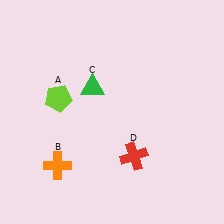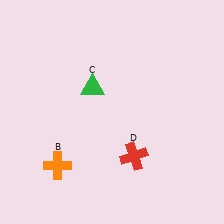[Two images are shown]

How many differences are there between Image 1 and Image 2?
There is 1 difference between the two images.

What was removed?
The lime pentagon (A) was removed in Image 2.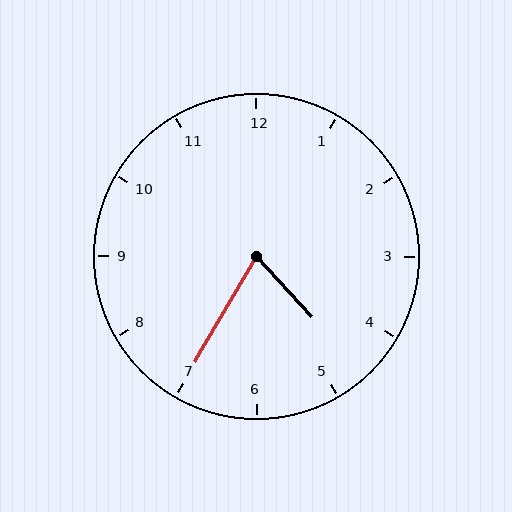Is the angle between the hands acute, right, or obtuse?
It is acute.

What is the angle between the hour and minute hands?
Approximately 72 degrees.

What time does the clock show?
4:35.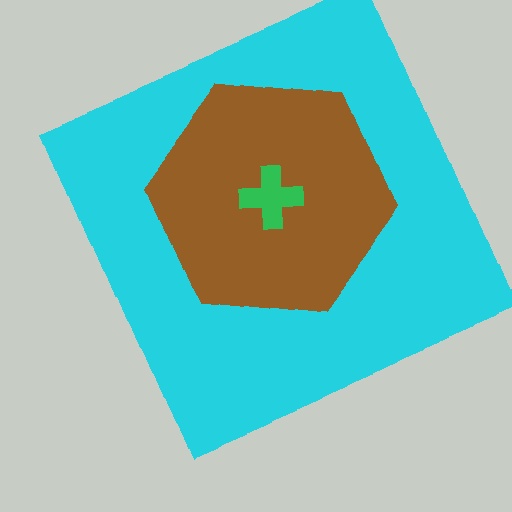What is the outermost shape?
The cyan square.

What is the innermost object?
The green cross.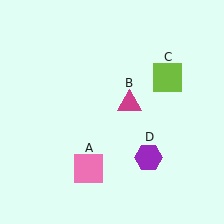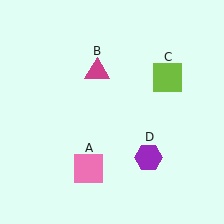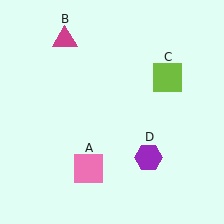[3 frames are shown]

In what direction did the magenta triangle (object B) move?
The magenta triangle (object B) moved up and to the left.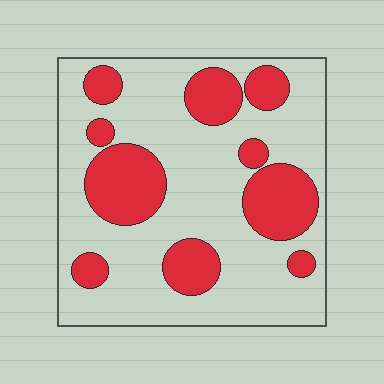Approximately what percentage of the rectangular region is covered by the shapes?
Approximately 30%.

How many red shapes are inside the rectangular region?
10.